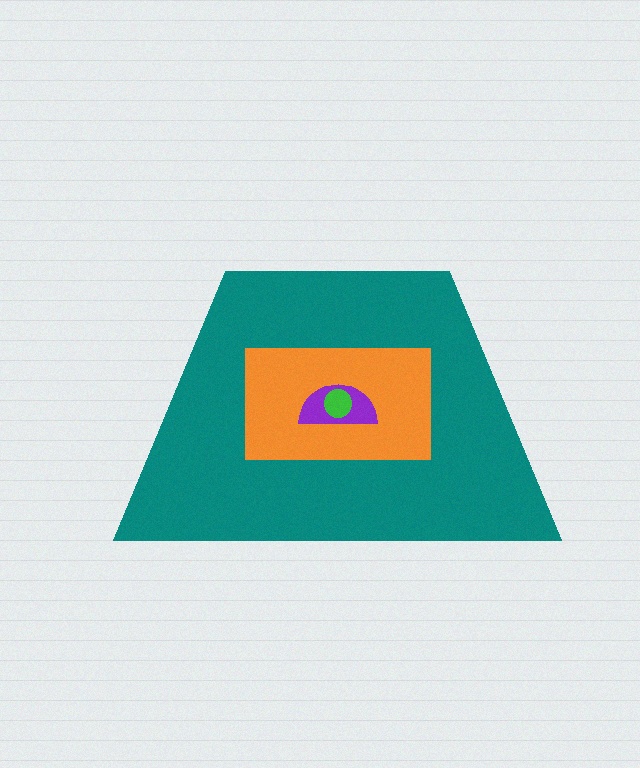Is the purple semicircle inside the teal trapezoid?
Yes.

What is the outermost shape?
The teal trapezoid.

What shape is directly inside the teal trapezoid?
The orange rectangle.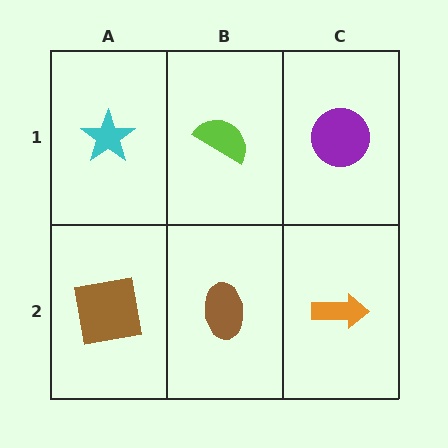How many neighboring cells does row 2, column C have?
2.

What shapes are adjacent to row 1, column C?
An orange arrow (row 2, column C), a lime semicircle (row 1, column B).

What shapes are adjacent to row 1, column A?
A brown square (row 2, column A), a lime semicircle (row 1, column B).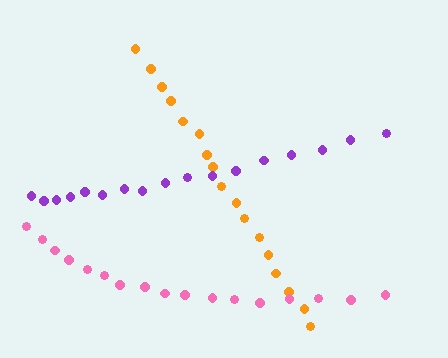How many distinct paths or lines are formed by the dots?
There are 3 distinct paths.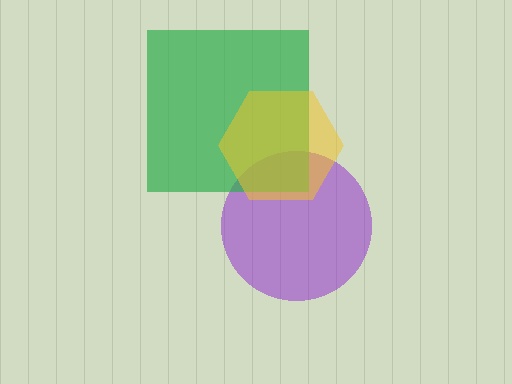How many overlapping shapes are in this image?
There are 3 overlapping shapes in the image.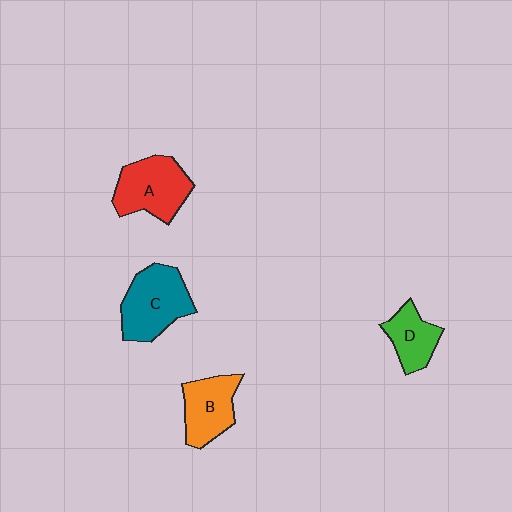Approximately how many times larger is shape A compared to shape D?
Approximately 1.5 times.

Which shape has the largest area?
Shape C (teal).